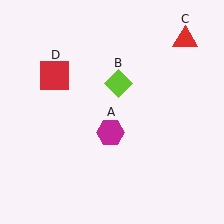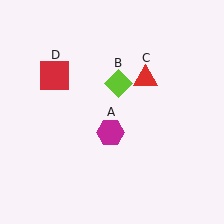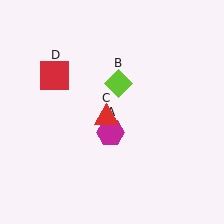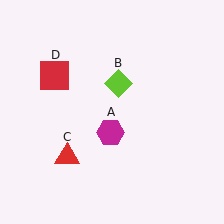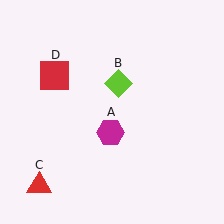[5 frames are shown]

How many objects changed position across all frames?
1 object changed position: red triangle (object C).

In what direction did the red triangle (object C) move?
The red triangle (object C) moved down and to the left.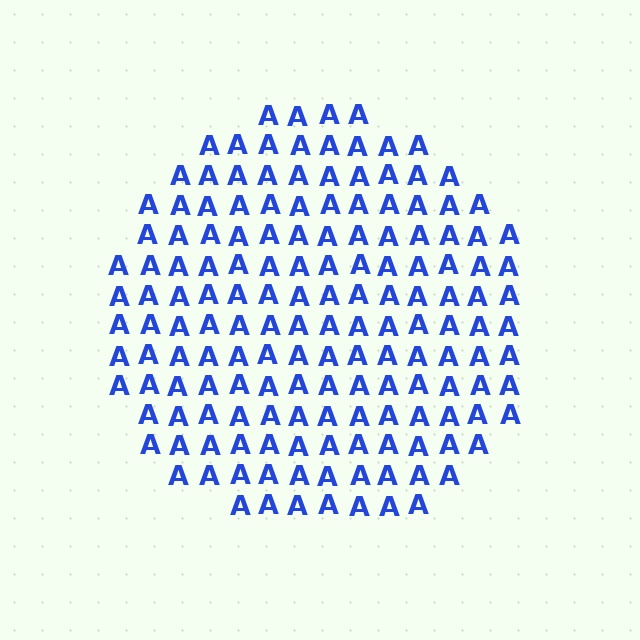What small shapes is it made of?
It is made of small letter A's.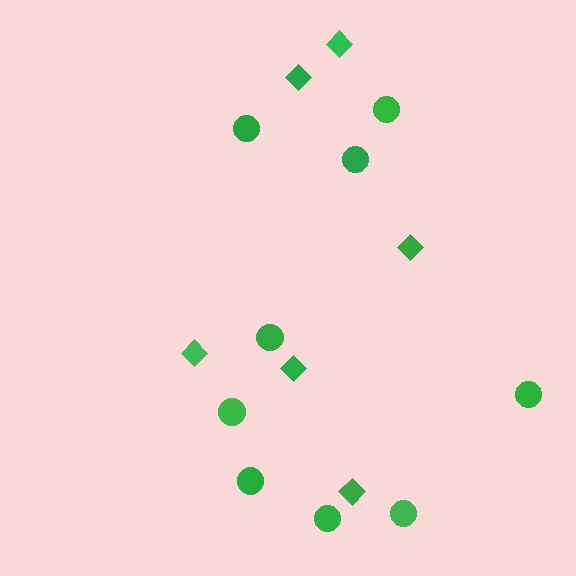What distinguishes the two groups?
There are 2 groups: one group of diamonds (6) and one group of circles (9).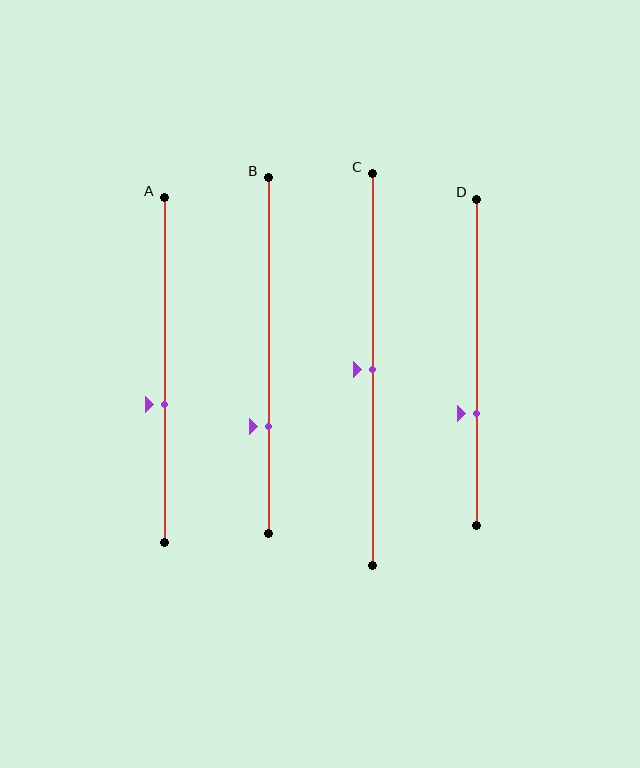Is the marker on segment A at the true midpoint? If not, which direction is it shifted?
No, the marker on segment A is shifted downward by about 10% of the segment length.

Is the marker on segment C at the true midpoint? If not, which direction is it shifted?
Yes, the marker on segment C is at the true midpoint.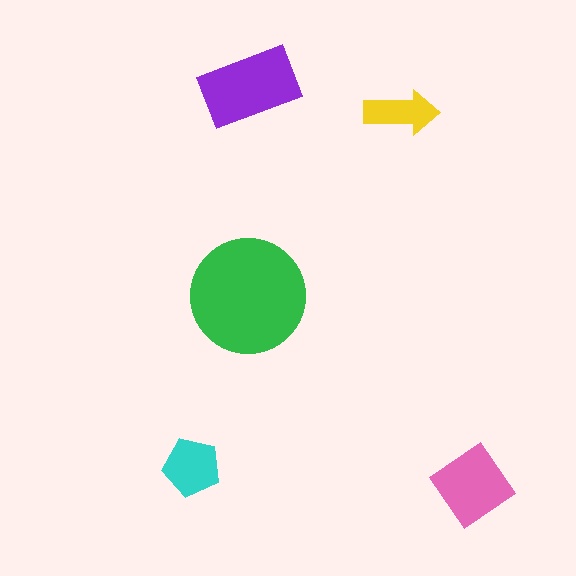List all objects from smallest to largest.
The yellow arrow, the cyan pentagon, the pink diamond, the purple rectangle, the green circle.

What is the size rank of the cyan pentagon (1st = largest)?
4th.